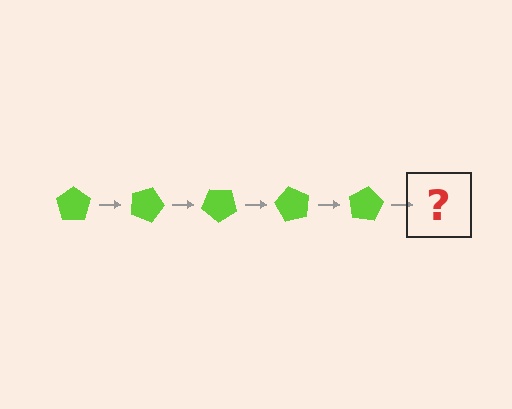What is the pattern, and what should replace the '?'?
The pattern is that the pentagon rotates 20 degrees each step. The '?' should be a lime pentagon rotated 100 degrees.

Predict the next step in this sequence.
The next step is a lime pentagon rotated 100 degrees.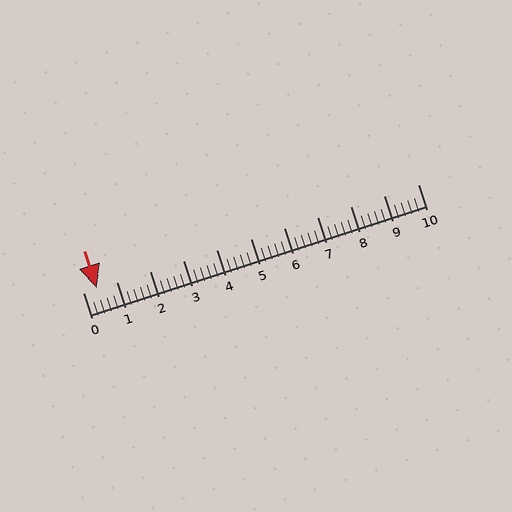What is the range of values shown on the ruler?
The ruler shows values from 0 to 10.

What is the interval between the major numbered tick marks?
The major tick marks are spaced 1 units apart.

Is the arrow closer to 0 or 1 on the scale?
The arrow is closer to 0.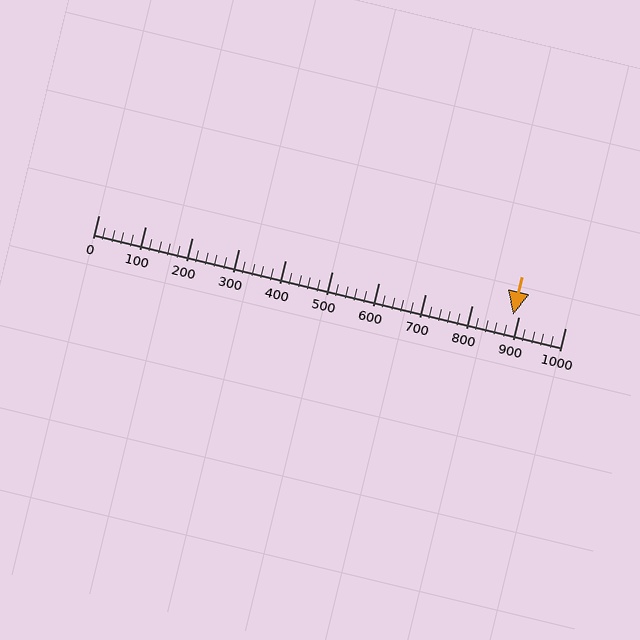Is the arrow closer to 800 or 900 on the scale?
The arrow is closer to 900.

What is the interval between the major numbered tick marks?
The major tick marks are spaced 100 units apart.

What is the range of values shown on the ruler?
The ruler shows values from 0 to 1000.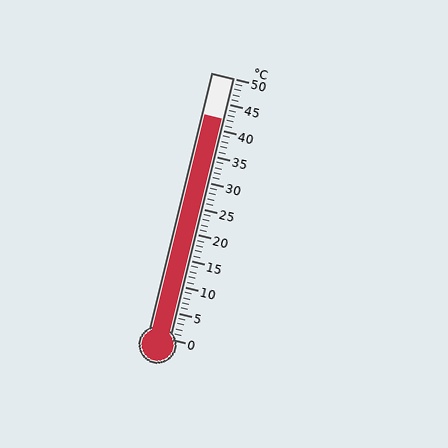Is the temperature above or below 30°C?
The temperature is above 30°C.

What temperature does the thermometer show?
The thermometer shows approximately 42°C.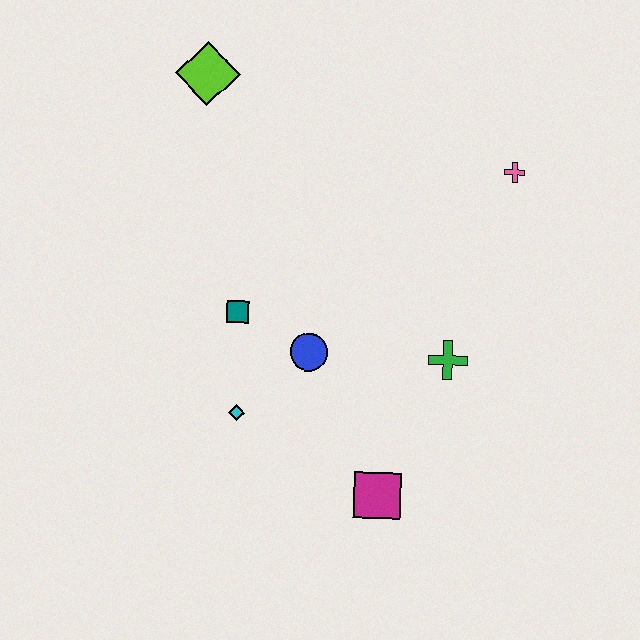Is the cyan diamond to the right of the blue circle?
No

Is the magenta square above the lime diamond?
No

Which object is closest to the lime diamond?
The teal square is closest to the lime diamond.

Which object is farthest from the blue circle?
The lime diamond is farthest from the blue circle.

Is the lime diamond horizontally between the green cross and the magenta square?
No